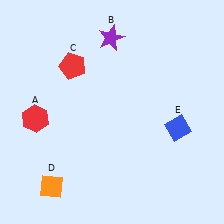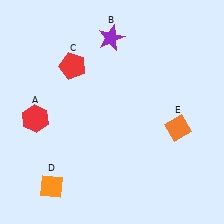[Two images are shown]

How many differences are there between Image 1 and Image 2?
There is 1 difference between the two images.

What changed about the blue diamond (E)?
In Image 1, E is blue. In Image 2, it changed to orange.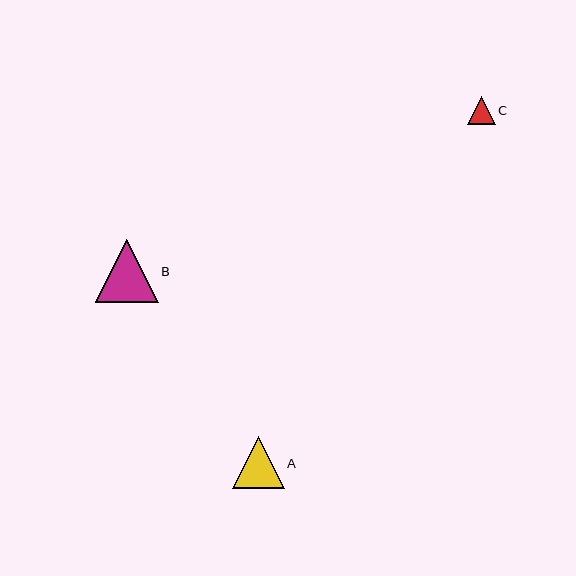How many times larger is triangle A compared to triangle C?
Triangle A is approximately 1.9 times the size of triangle C.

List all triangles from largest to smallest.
From largest to smallest: B, A, C.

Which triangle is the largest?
Triangle B is the largest with a size of approximately 62 pixels.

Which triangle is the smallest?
Triangle C is the smallest with a size of approximately 28 pixels.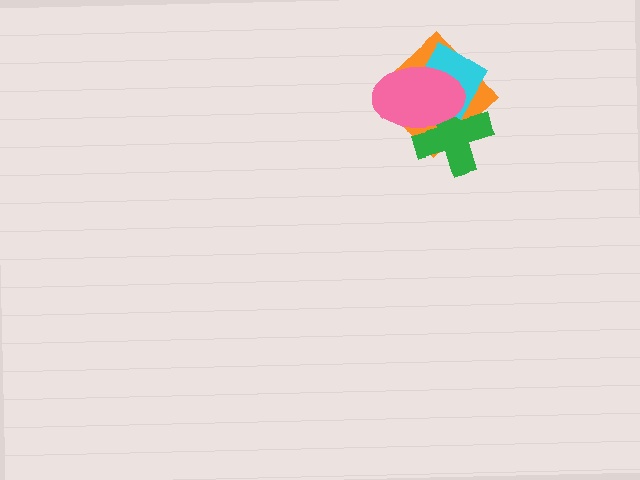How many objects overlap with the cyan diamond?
3 objects overlap with the cyan diamond.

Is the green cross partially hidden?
Yes, it is partially covered by another shape.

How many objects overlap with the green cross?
3 objects overlap with the green cross.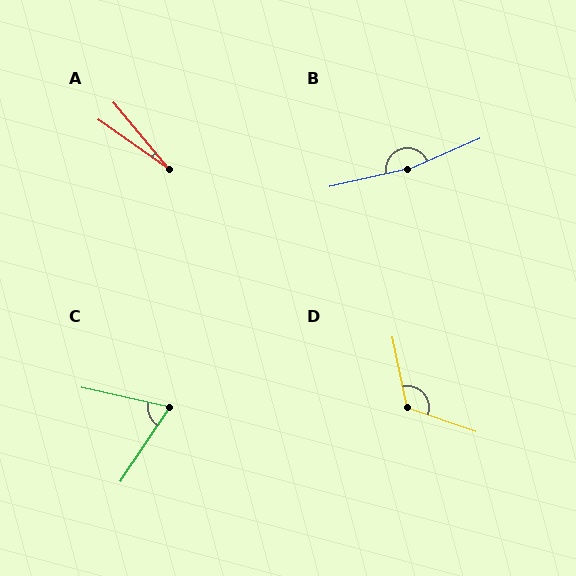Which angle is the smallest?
A, at approximately 15 degrees.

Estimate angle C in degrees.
Approximately 69 degrees.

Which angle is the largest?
B, at approximately 169 degrees.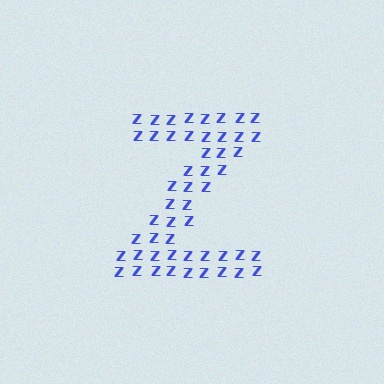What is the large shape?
The large shape is the letter Z.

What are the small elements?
The small elements are letter Z's.